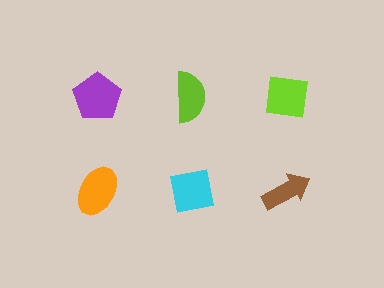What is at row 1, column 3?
A lime square.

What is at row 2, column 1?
An orange ellipse.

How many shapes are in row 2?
3 shapes.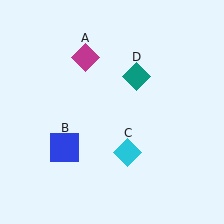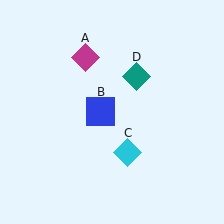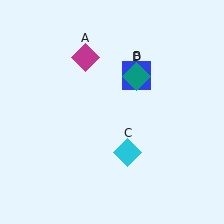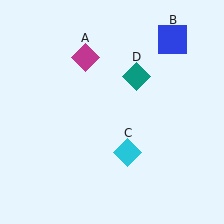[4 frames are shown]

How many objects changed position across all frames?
1 object changed position: blue square (object B).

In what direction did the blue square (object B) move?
The blue square (object B) moved up and to the right.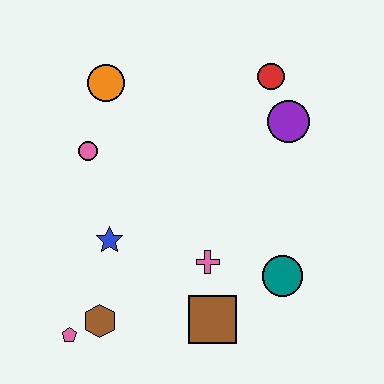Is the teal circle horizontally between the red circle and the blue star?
No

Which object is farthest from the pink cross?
The orange circle is farthest from the pink cross.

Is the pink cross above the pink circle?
No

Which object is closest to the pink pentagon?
The brown hexagon is closest to the pink pentagon.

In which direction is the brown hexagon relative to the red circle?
The brown hexagon is below the red circle.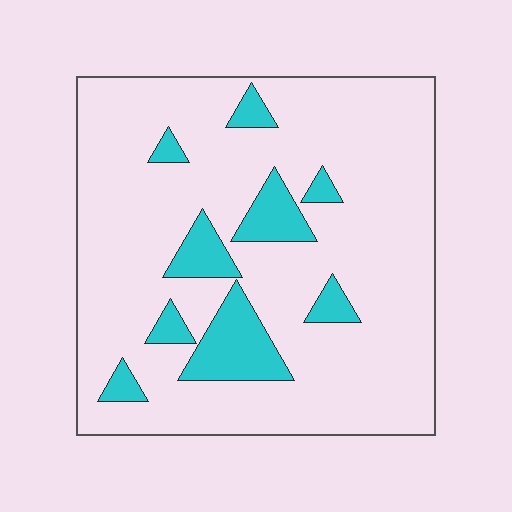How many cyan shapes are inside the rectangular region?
9.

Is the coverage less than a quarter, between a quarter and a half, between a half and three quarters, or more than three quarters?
Less than a quarter.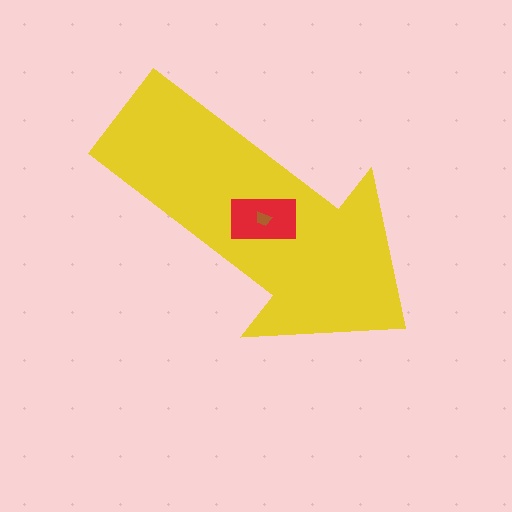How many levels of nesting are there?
3.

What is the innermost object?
The brown trapezoid.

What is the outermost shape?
The yellow arrow.